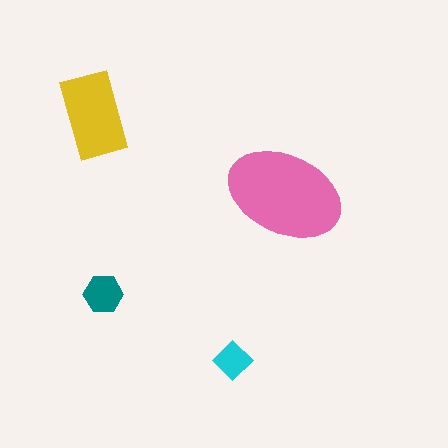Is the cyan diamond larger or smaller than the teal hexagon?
Smaller.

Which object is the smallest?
The cyan diamond.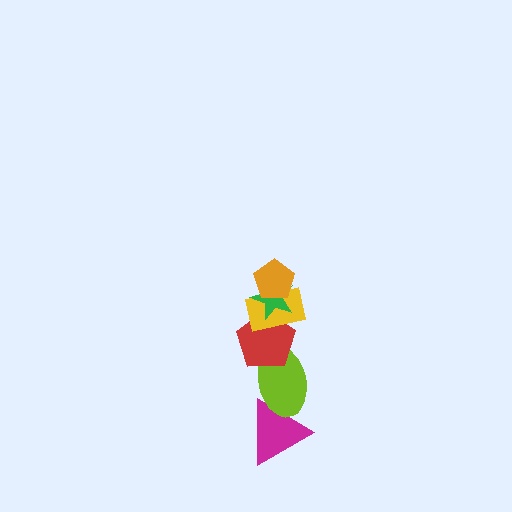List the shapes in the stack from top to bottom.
From top to bottom: the orange pentagon, the green star, the yellow rectangle, the red pentagon, the lime ellipse, the magenta triangle.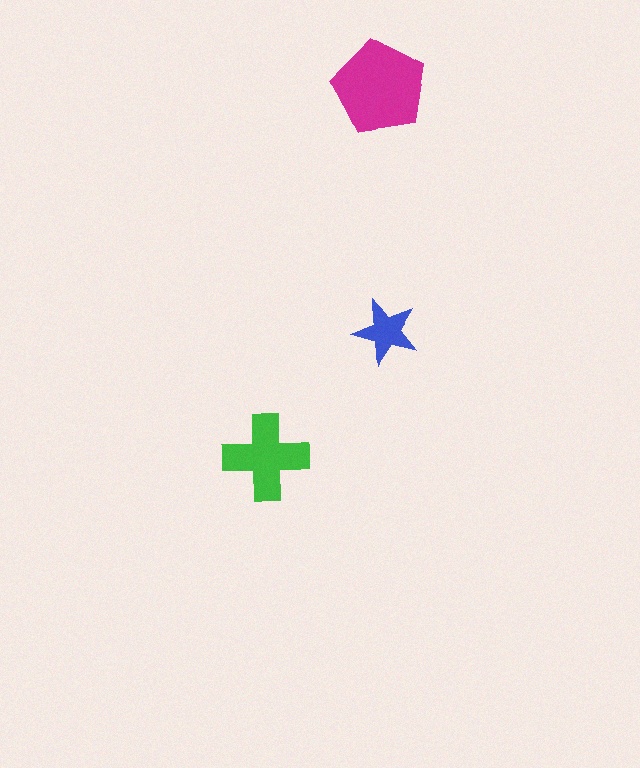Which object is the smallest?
The blue star.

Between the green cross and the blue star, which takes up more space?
The green cross.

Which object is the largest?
The magenta pentagon.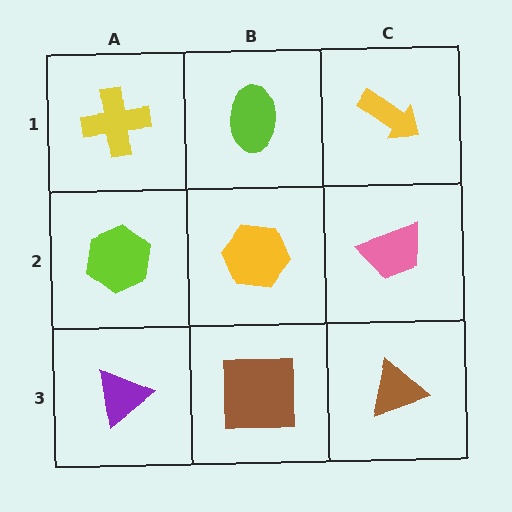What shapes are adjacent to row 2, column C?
A yellow arrow (row 1, column C), a brown triangle (row 3, column C), a yellow hexagon (row 2, column B).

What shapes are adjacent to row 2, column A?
A yellow cross (row 1, column A), a purple triangle (row 3, column A), a yellow hexagon (row 2, column B).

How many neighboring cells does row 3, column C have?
2.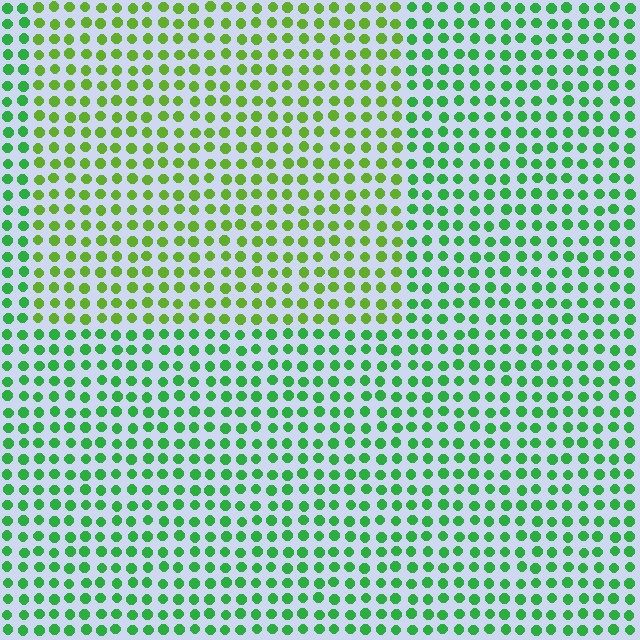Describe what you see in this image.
The image is filled with small green elements in a uniform arrangement. A rectangle-shaped region is visible where the elements are tinted to a slightly different hue, forming a subtle color boundary.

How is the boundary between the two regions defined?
The boundary is defined purely by a slight shift in hue (about 34 degrees). Spacing, size, and orientation are identical on both sides.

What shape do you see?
I see a rectangle.